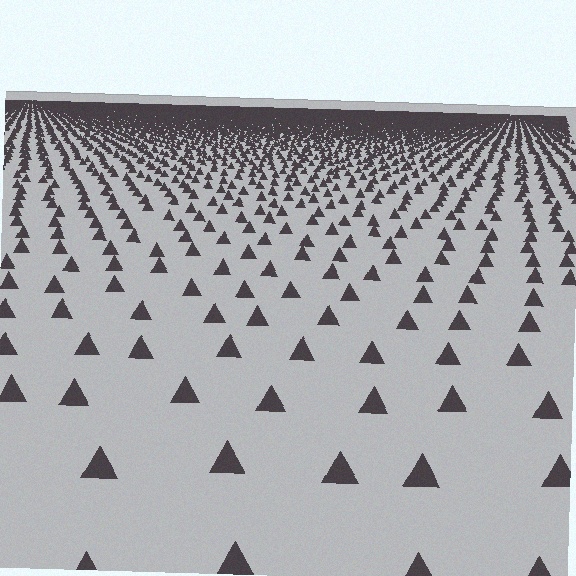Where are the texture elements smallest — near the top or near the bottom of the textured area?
Near the top.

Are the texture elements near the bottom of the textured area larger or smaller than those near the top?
Larger. Near the bottom, elements are closer to the viewer and appear at a bigger on-screen size.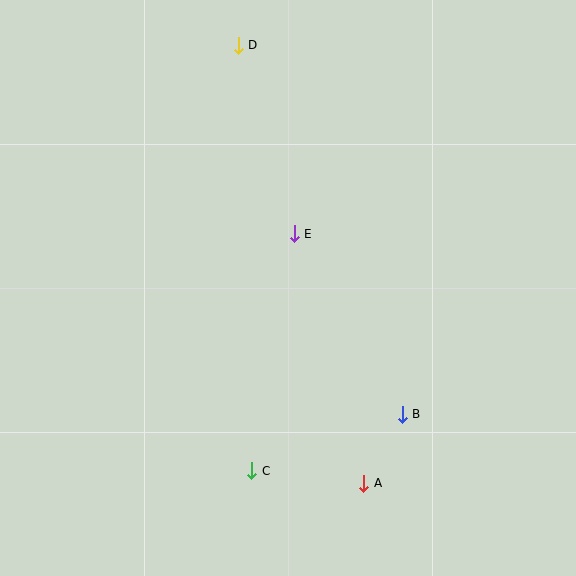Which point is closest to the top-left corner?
Point D is closest to the top-left corner.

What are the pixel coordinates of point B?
Point B is at (402, 414).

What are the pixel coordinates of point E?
Point E is at (294, 234).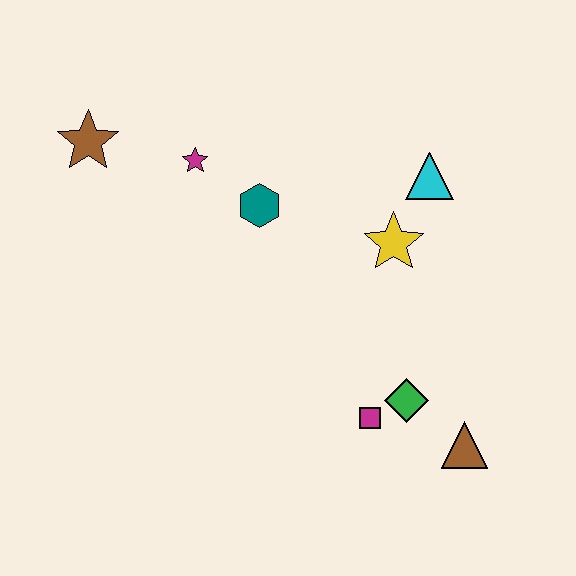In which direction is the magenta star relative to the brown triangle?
The magenta star is above the brown triangle.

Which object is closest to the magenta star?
The teal hexagon is closest to the magenta star.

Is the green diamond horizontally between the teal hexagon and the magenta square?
No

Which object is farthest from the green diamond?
The brown star is farthest from the green diamond.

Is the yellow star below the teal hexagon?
Yes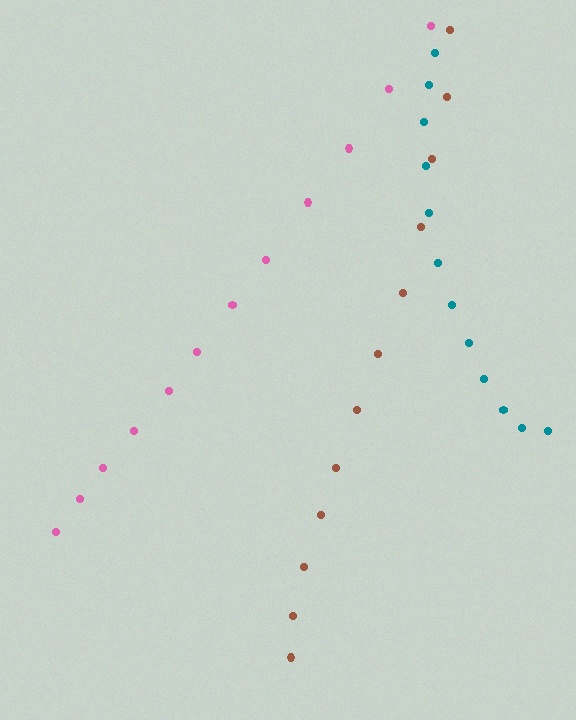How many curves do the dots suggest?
There are 3 distinct paths.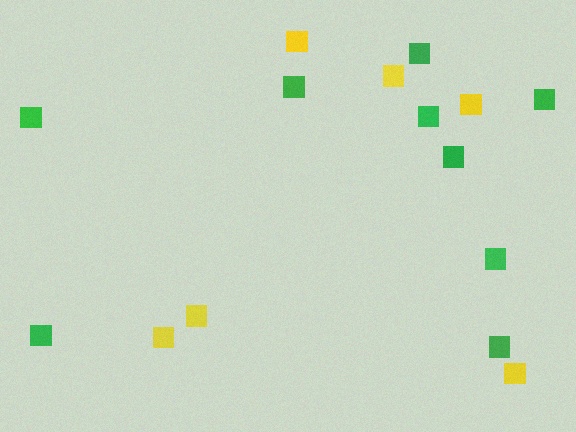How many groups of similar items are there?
There are 2 groups: one group of green squares (9) and one group of yellow squares (6).